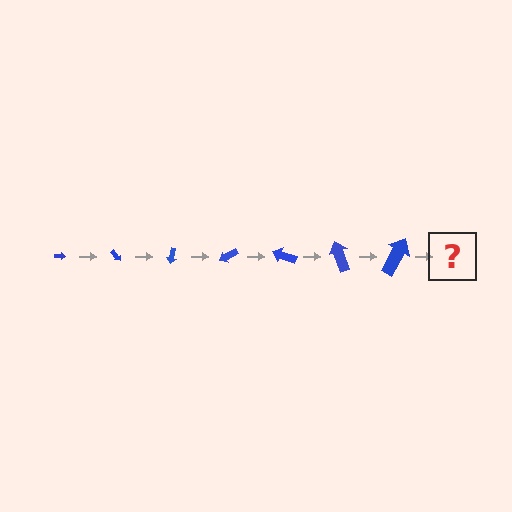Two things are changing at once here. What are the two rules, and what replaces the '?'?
The two rules are that the arrow grows larger each step and it rotates 50 degrees each step. The '?' should be an arrow, larger than the previous one and rotated 350 degrees from the start.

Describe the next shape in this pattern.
It should be an arrow, larger than the previous one and rotated 350 degrees from the start.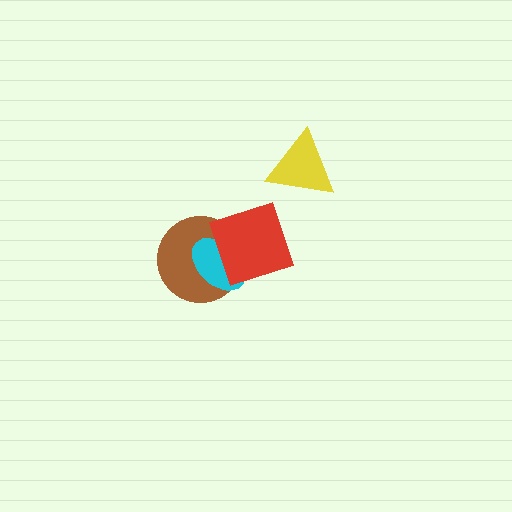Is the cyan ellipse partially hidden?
Yes, it is partially covered by another shape.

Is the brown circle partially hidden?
Yes, it is partially covered by another shape.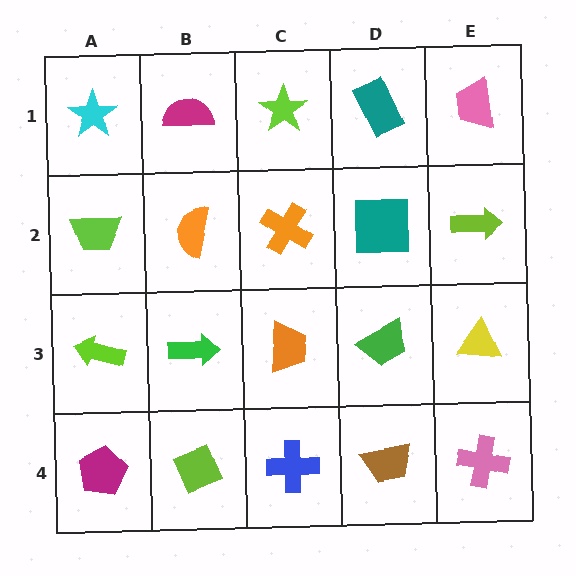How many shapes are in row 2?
5 shapes.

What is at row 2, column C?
An orange cross.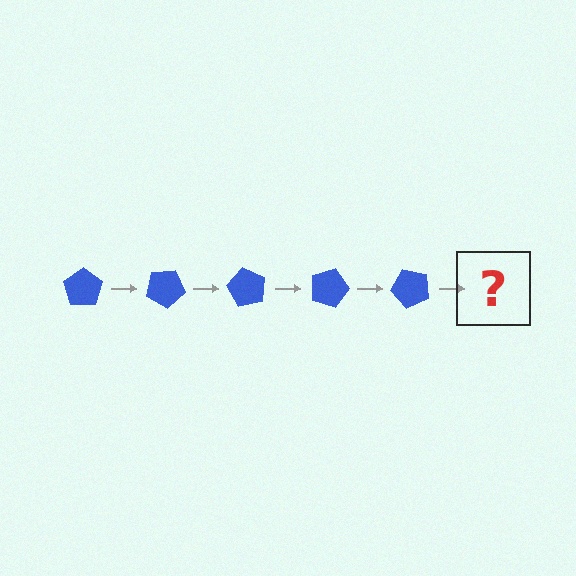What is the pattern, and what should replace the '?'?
The pattern is that the pentagon rotates 30 degrees each step. The '?' should be a blue pentagon rotated 150 degrees.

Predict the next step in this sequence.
The next step is a blue pentagon rotated 150 degrees.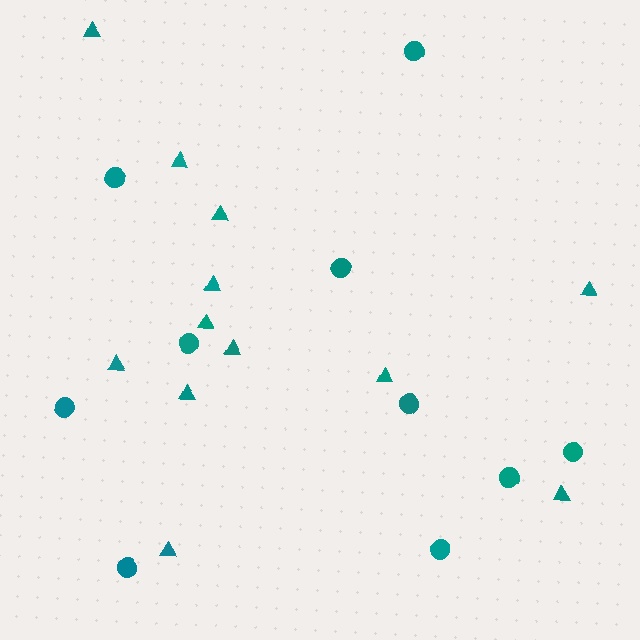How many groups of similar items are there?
There are 2 groups: one group of circles (10) and one group of triangles (12).